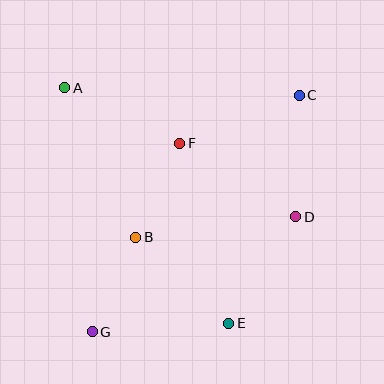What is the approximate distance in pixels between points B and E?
The distance between B and E is approximately 126 pixels.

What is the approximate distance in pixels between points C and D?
The distance between C and D is approximately 121 pixels.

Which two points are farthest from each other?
Points C and G are farthest from each other.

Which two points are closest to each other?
Points B and F are closest to each other.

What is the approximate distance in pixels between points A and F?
The distance between A and F is approximately 128 pixels.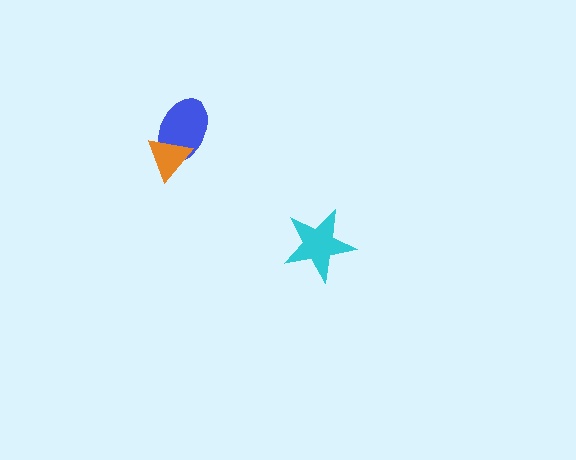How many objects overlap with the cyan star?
0 objects overlap with the cyan star.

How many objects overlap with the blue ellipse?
1 object overlaps with the blue ellipse.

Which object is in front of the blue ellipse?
The orange triangle is in front of the blue ellipse.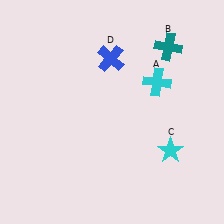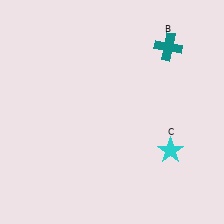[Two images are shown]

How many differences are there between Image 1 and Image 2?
There are 2 differences between the two images.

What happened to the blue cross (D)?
The blue cross (D) was removed in Image 2. It was in the top-left area of Image 1.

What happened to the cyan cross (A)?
The cyan cross (A) was removed in Image 2. It was in the top-right area of Image 1.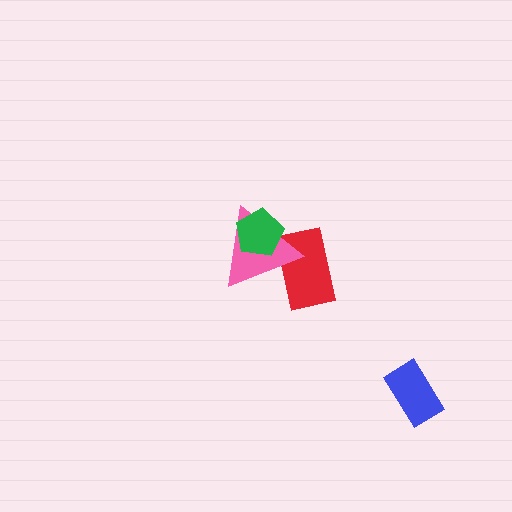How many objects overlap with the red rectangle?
1 object overlaps with the red rectangle.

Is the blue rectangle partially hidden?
No, no other shape covers it.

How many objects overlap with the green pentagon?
1 object overlaps with the green pentagon.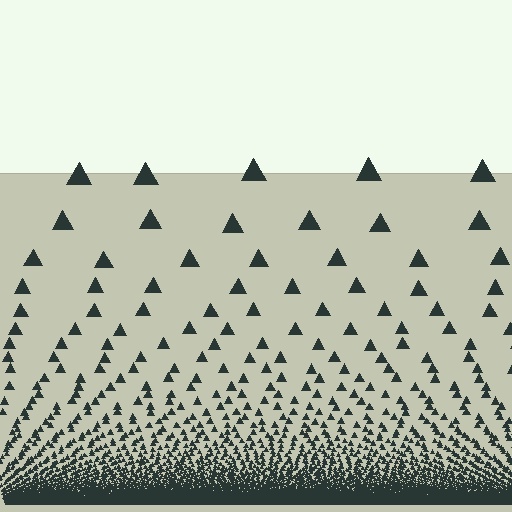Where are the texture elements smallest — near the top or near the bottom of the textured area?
Near the bottom.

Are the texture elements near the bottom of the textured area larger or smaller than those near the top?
Smaller. The gradient is inverted — elements near the bottom are smaller and denser.